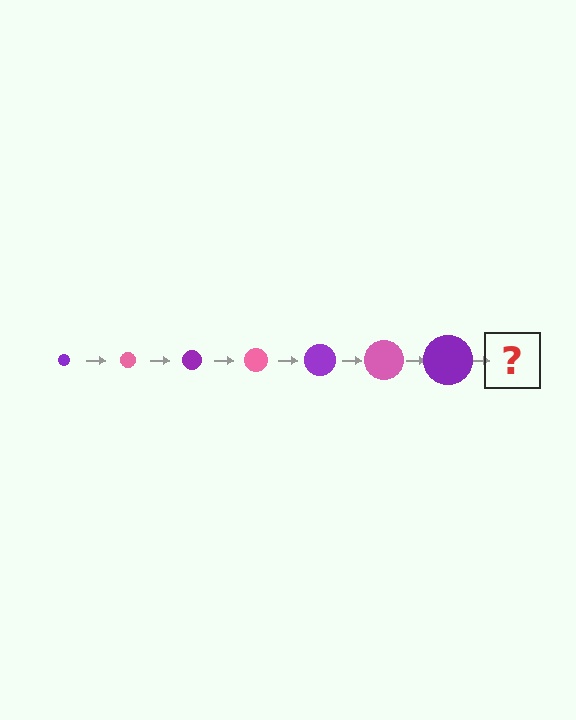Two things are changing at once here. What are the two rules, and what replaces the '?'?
The two rules are that the circle grows larger each step and the color cycles through purple and pink. The '?' should be a pink circle, larger than the previous one.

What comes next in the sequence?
The next element should be a pink circle, larger than the previous one.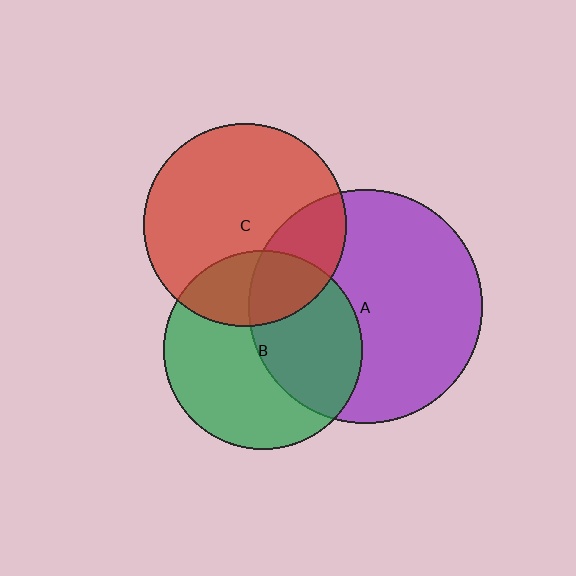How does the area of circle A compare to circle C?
Approximately 1.3 times.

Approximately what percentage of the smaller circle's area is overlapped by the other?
Approximately 25%.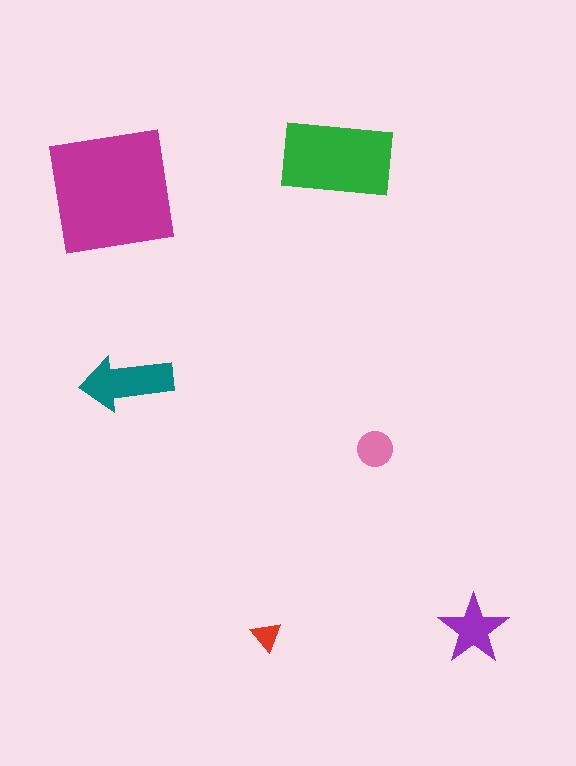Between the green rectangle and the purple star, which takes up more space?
The green rectangle.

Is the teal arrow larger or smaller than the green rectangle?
Smaller.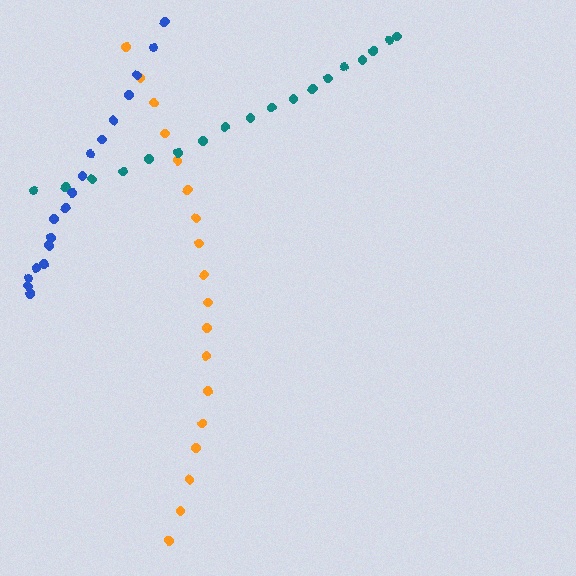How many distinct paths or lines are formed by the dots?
There are 3 distinct paths.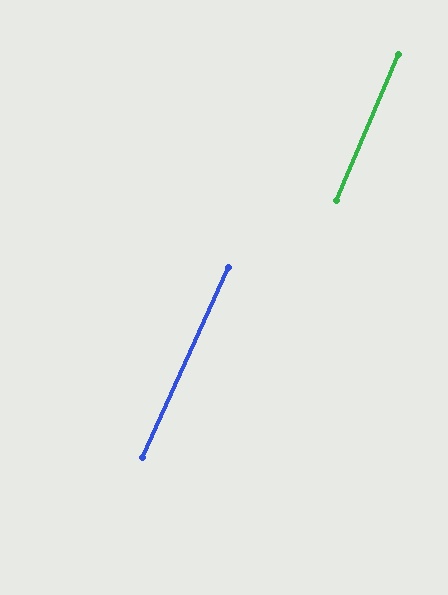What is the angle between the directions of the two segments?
Approximately 1 degree.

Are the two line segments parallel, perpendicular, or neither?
Parallel — their directions differ by only 1.0°.